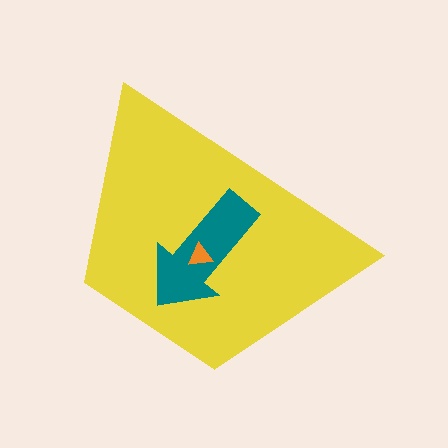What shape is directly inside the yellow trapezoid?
The teal arrow.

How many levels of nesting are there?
3.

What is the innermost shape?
The orange triangle.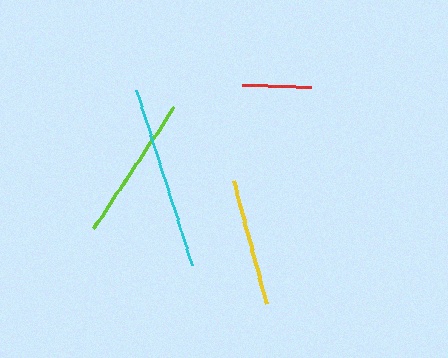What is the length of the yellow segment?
The yellow segment is approximately 127 pixels long.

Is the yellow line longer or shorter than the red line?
The yellow line is longer than the red line.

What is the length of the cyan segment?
The cyan segment is approximately 184 pixels long.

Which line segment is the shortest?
The red line is the shortest at approximately 68 pixels.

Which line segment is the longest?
The cyan line is the longest at approximately 184 pixels.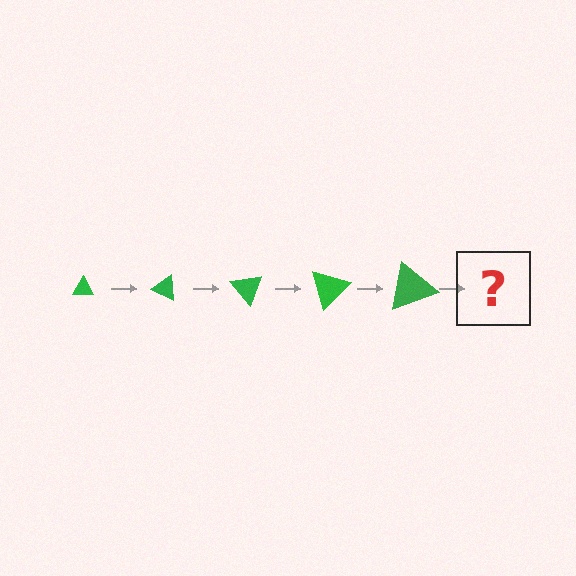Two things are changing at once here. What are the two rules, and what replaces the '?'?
The two rules are that the triangle grows larger each step and it rotates 25 degrees each step. The '?' should be a triangle, larger than the previous one and rotated 125 degrees from the start.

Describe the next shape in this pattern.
It should be a triangle, larger than the previous one and rotated 125 degrees from the start.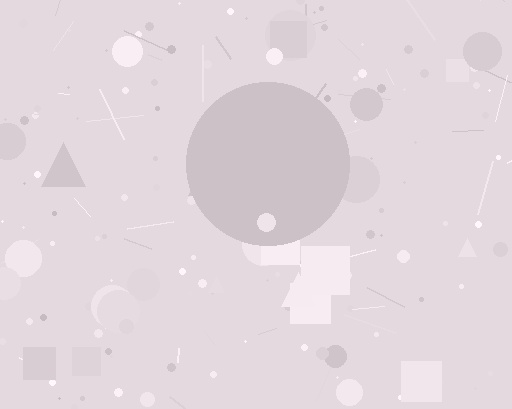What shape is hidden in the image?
A circle is hidden in the image.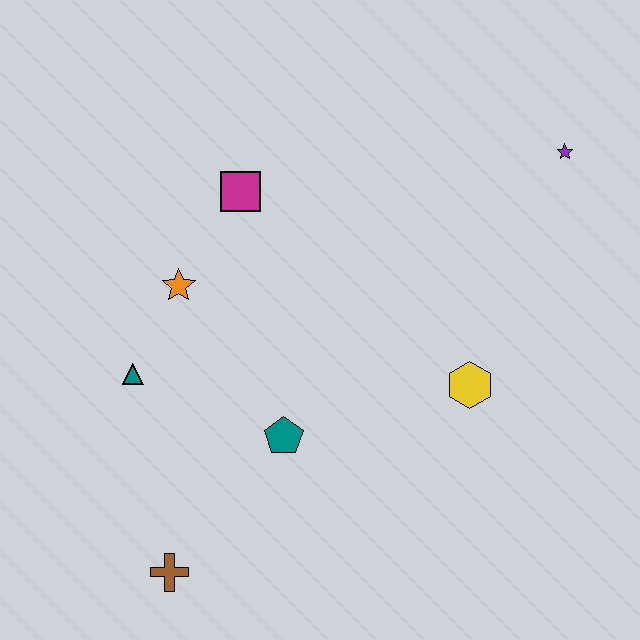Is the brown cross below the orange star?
Yes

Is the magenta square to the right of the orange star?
Yes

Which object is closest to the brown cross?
The teal pentagon is closest to the brown cross.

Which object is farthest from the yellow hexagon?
The brown cross is farthest from the yellow hexagon.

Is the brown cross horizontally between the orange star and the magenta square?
No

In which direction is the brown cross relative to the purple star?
The brown cross is below the purple star.